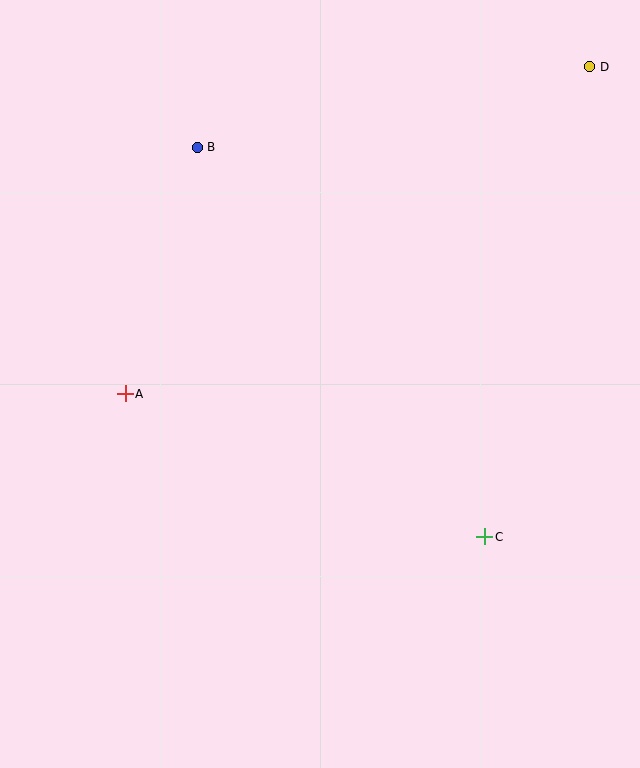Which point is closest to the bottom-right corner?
Point C is closest to the bottom-right corner.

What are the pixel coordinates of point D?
Point D is at (590, 67).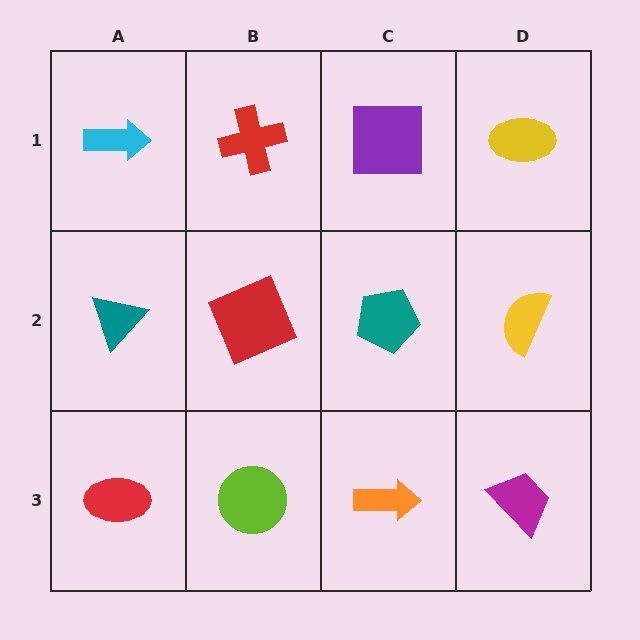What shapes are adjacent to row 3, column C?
A teal pentagon (row 2, column C), a lime circle (row 3, column B), a magenta trapezoid (row 3, column D).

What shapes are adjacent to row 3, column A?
A teal triangle (row 2, column A), a lime circle (row 3, column B).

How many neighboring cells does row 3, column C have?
3.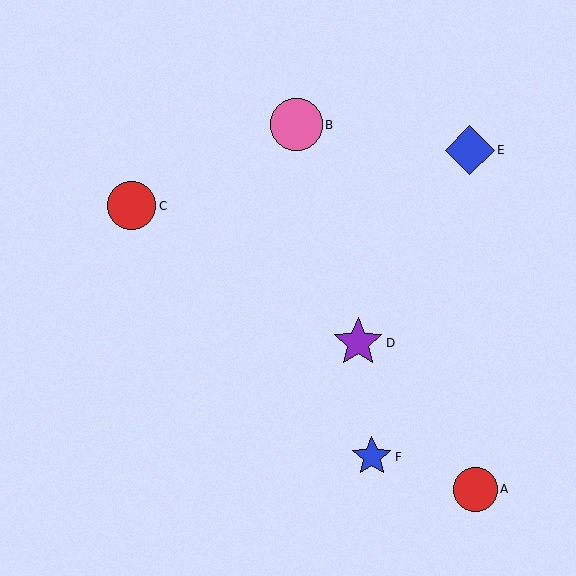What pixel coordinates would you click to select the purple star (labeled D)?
Click at (358, 343) to select the purple star D.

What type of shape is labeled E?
Shape E is a blue diamond.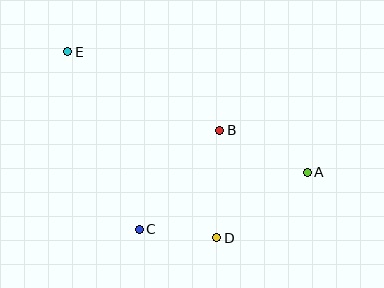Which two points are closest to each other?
Points C and D are closest to each other.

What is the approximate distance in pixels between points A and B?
The distance between A and B is approximately 97 pixels.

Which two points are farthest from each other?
Points A and E are farthest from each other.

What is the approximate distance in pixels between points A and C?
The distance between A and C is approximately 177 pixels.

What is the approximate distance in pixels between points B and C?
The distance between B and C is approximately 128 pixels.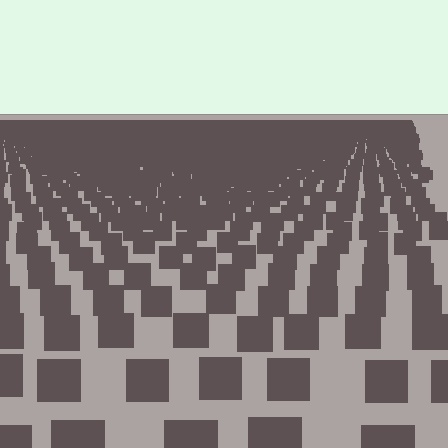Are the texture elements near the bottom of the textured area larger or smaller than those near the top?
Larger. Near the bottom, elements are closer to the viewer and appear at a bigger on-screen size.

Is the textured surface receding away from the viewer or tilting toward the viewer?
The surface is receding away from the viewer. Texture elements get smaller and denser toward the top.